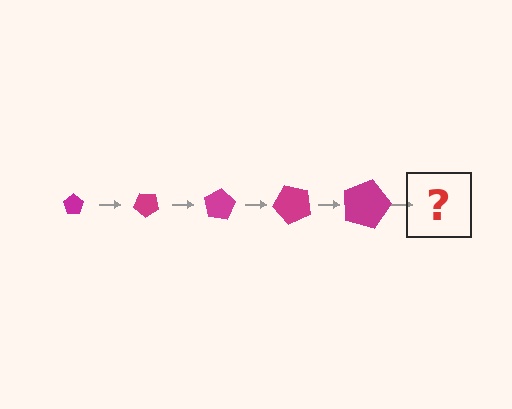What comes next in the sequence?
The next element should be a pentagon, larger than the previous one and rotated 200 degrees from the start.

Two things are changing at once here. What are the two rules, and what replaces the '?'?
The two rules are that the pentagon grows larger each step and it rotates 40 degrees each step. The '?' should be a pentagon, larger than the previous one and rotated 200 degrees from the start.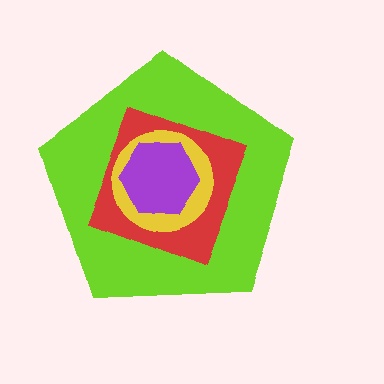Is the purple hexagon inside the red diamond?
Yes.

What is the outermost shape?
The lime pentagon.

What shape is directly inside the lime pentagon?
The red diamond.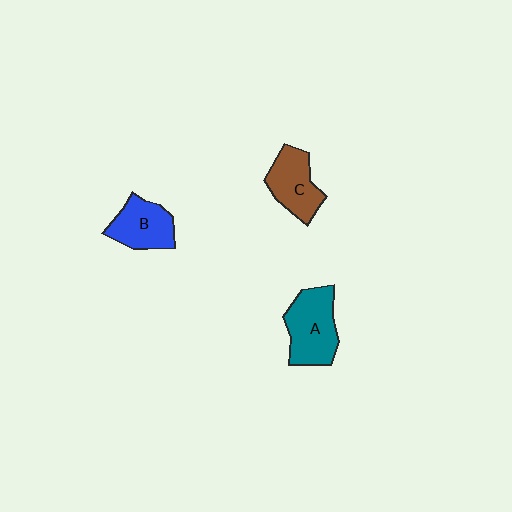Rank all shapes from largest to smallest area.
From largest to smallest: A (teal), C (brown), B (blue).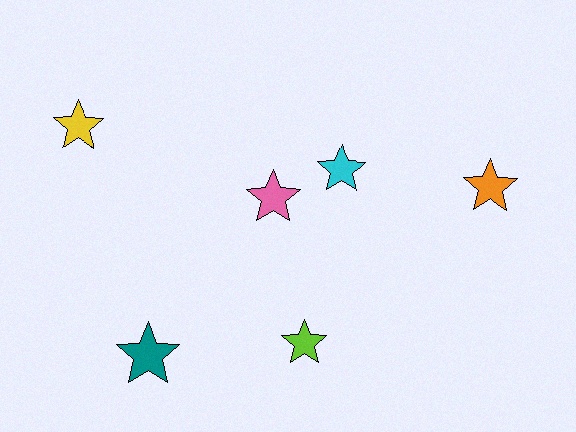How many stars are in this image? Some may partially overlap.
There are 6 stars.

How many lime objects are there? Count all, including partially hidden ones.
There is 1 lime object.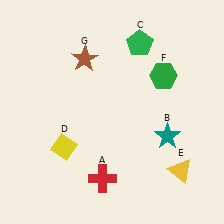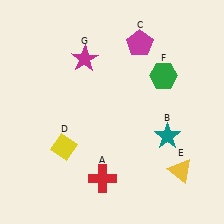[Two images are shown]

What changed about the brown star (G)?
In Image 1, G is brown. In Image 2, it changed to magenta.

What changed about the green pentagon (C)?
In Image 1, C is green. In Image 2, it changed to magenta.